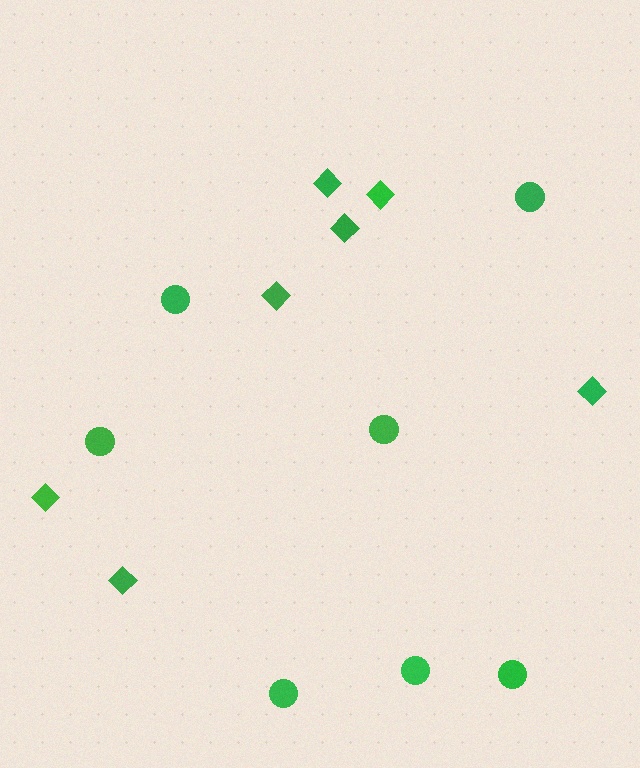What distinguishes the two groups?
There are 2 groups: one group of diamonds (7) and one group of circles (7).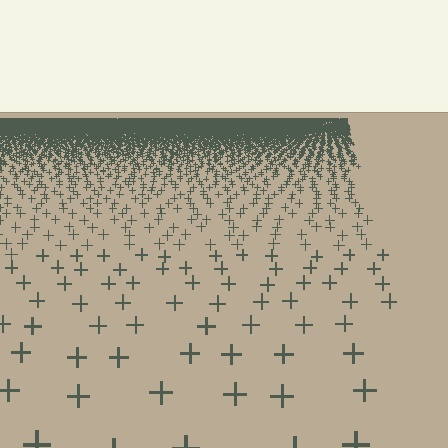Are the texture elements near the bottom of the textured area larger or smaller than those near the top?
Larger. Near the bottom, elements are closer to the viewer and appear at a bigger on-screen size.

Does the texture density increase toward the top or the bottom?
Density increases toward the top.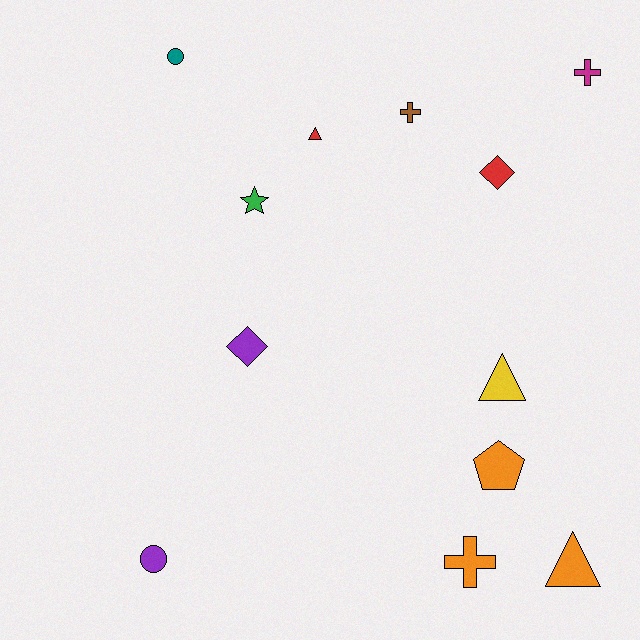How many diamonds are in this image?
There are 2 diamonds.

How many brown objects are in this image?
There is 1 brown object.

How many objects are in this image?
There are 12 objects.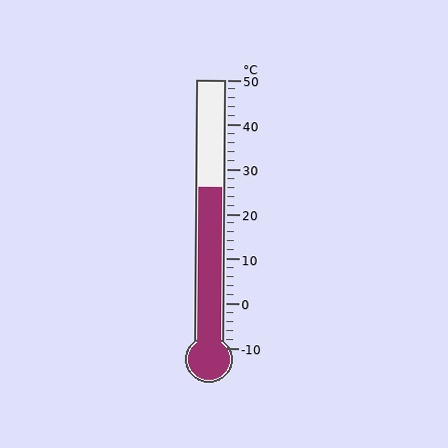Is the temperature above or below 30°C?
The temperature is below 30°C.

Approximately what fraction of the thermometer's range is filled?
The thermometer is filled to approximately 60% of its range.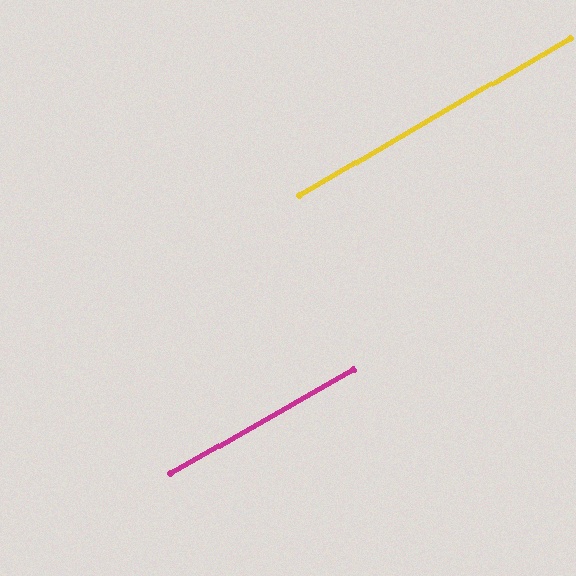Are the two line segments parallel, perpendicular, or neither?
Parallel — their directions differ by only 0.7°.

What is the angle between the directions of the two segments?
Approximately 1 degree.